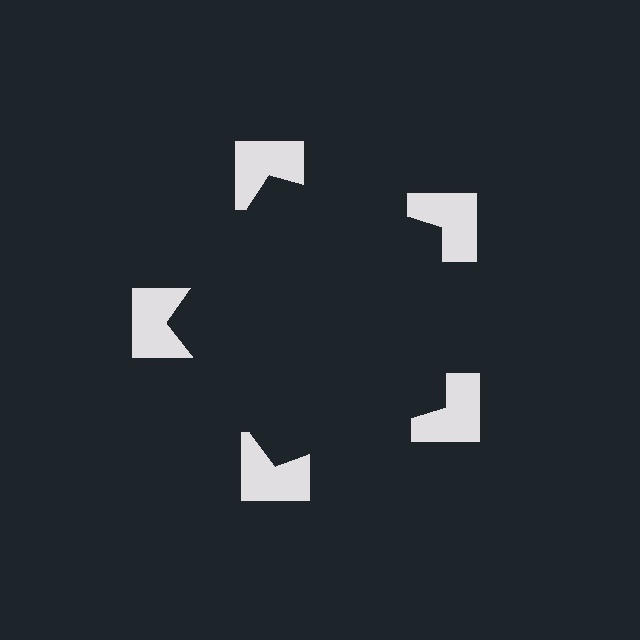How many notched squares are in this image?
There are 5 — one at each vertex of the illusory pentagon.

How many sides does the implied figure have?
5 sides.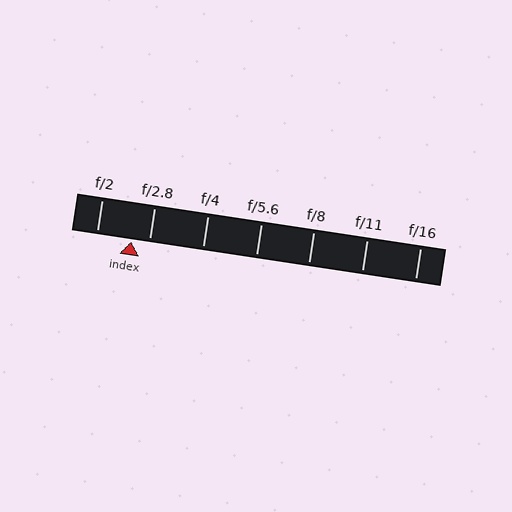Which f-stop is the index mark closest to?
The index mark is closest to f/2.8.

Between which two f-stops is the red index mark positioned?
The index mark is between f/2 and f/2.8.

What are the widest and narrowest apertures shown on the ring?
The widest aperture shown is f/2 and the narrowest is f/16.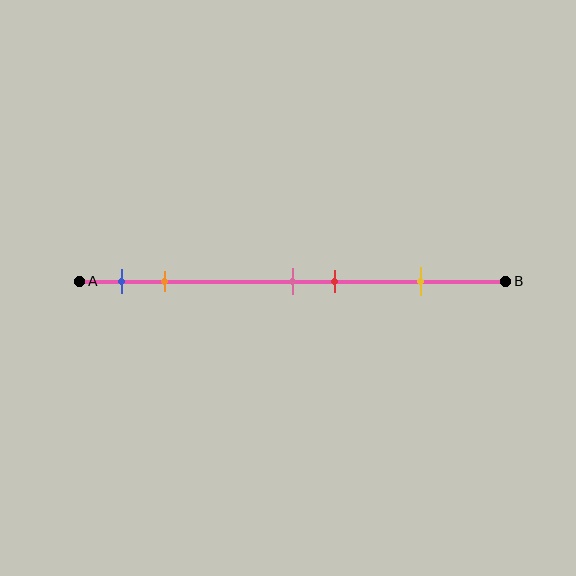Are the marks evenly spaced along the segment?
No, the marks are not evenly spaced.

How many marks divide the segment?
There are 5 marks dividing the segment.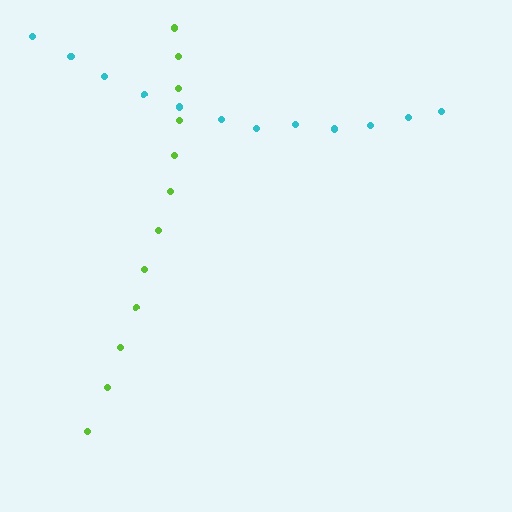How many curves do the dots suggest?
There are 2 distinct paths.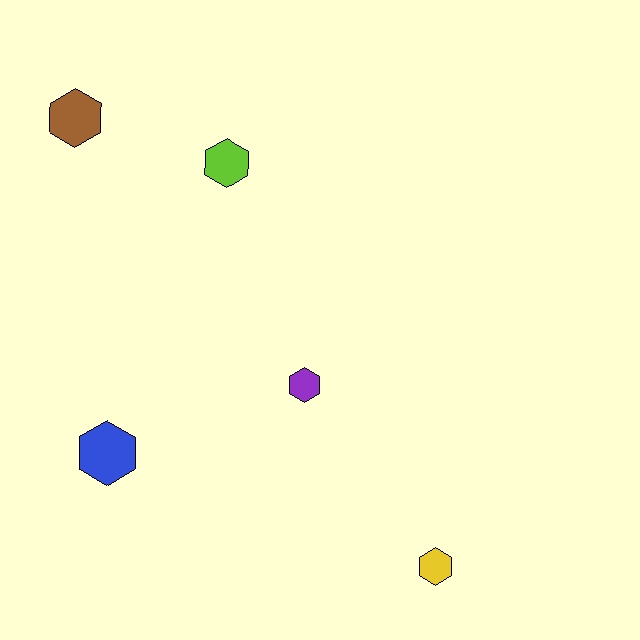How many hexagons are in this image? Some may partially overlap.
There are 5 hexagons.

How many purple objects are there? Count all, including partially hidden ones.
There is 1 purple object.